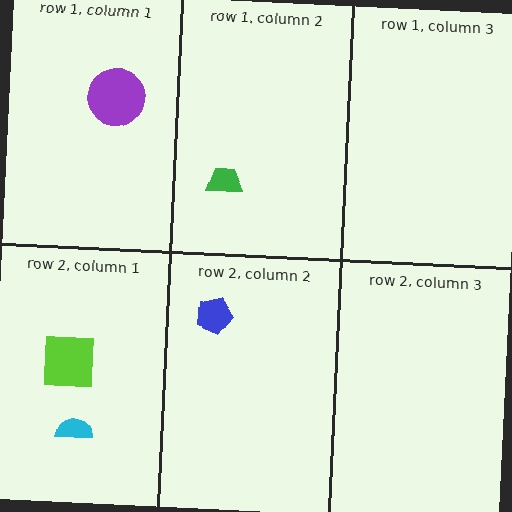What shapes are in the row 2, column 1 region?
The cyan semicircle, the lime square.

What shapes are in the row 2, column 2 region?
The blue pentagon.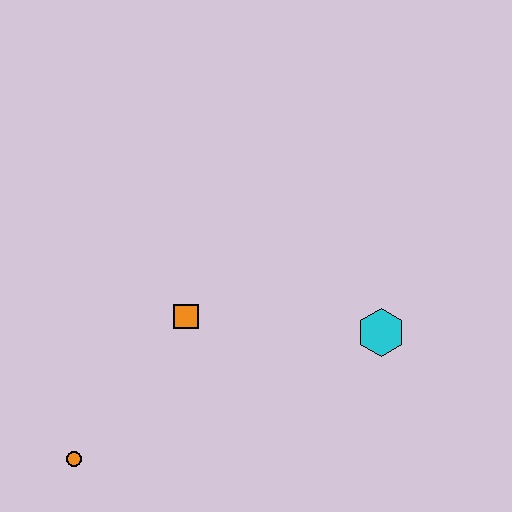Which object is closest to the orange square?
The orange circle is closest to the orange square.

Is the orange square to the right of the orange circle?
Yes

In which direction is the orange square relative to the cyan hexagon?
The orange square is to the left of the cyan hexagon.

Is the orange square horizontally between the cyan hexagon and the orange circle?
Yes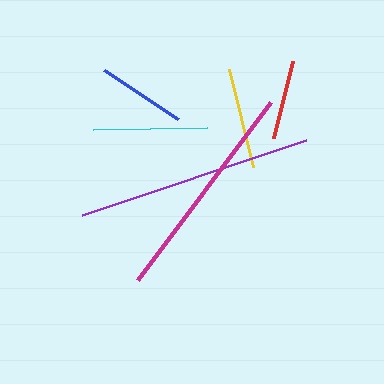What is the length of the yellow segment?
The yellow segment is approximately 100 pixels long.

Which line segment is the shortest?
The red line is the shortest at approximately 79 pixels.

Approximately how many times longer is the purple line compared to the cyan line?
The purple line is approximately 2.1 times the length of the cyan line.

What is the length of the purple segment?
The purple segment is approximately 236 pixels long.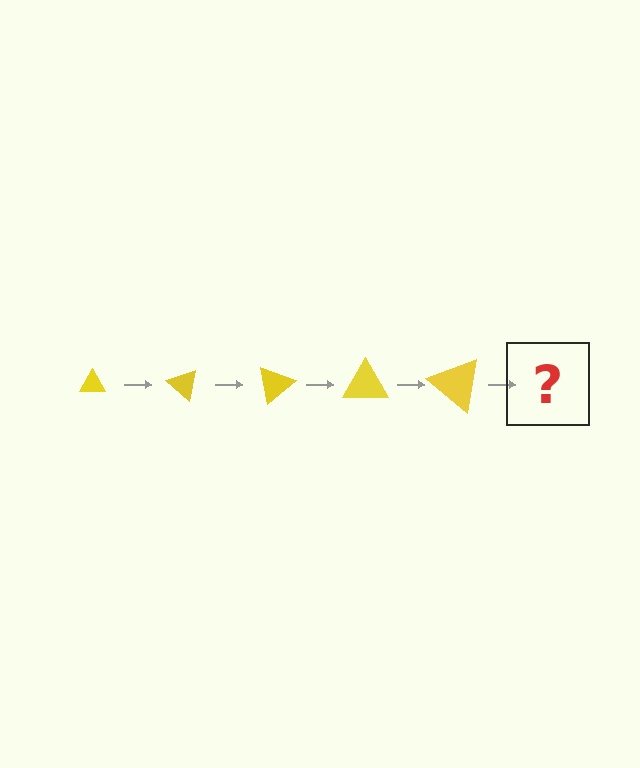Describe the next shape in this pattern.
It should be a triangle, larger than the previous one and rotated 200 degrees from the start.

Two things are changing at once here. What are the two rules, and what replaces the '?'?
The two rules are that the triangle grows larger each step and it rotates 40 degrees each step. The '?' should be a triangle, larger than the previous one and rotated 200 degrees from the start.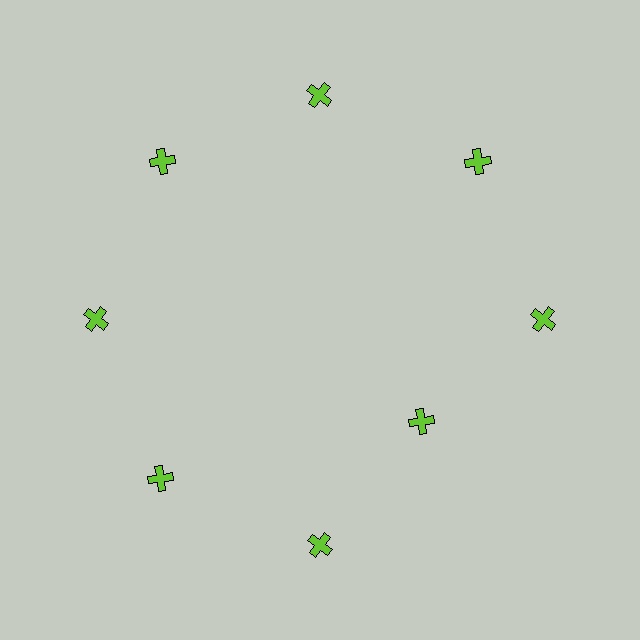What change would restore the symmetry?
The symmetry would be restored by moving it outward, back onto the ring so that all 8 crosses sit at equal angles and equal distance from the center.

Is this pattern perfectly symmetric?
No. The 8 lime crosses are arranged in a ring, but one element near the 4 o'clock position is pulled inward toward the center, breaking the 8-fold rotational symmetry.